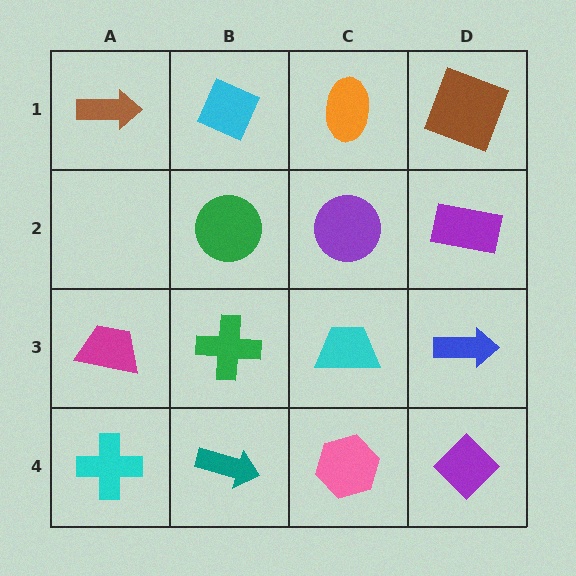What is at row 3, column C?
A cyan trapezoid.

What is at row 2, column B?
A green circle.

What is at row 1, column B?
A cyan diamond.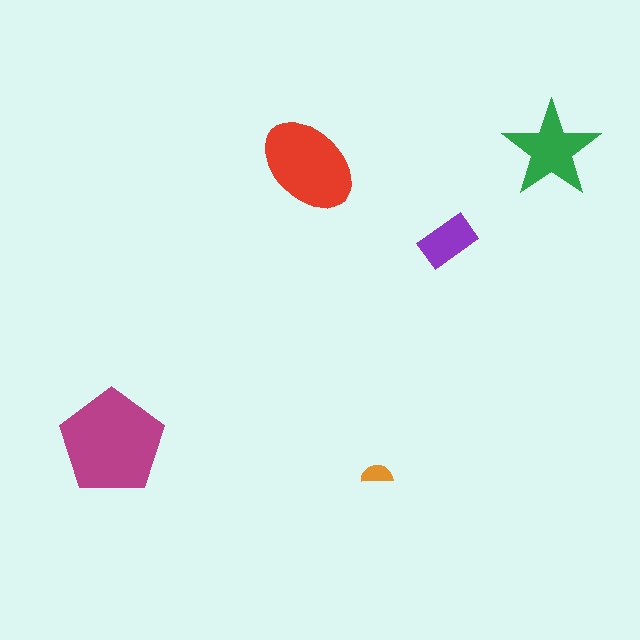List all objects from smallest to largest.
The orange semicircle, the purple rectangle, the green star, the red ellipse, the magenta pentagon.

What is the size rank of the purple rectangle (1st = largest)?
4th.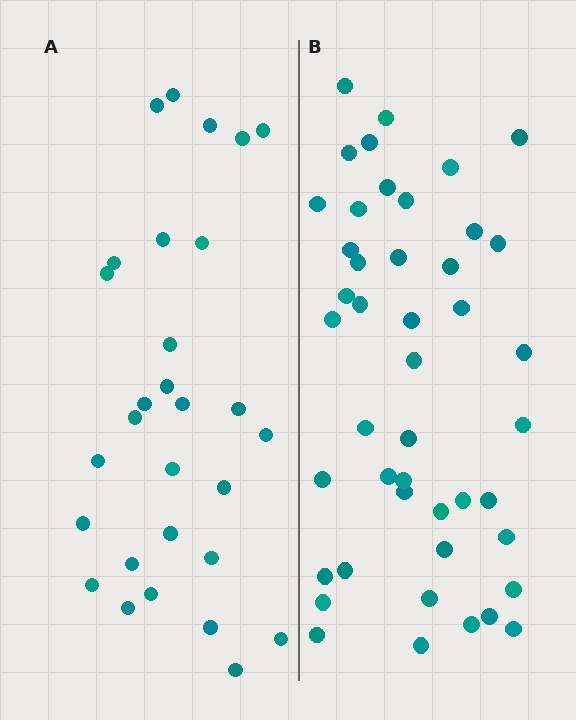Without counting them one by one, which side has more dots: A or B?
Region B (the right region) has more dots.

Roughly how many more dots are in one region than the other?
Region B has approximately 15 more dots than region A.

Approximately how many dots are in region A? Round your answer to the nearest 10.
About 30 dots. (The exact count is 29, which rounds to 30.)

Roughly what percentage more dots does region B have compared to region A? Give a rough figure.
About 55% more.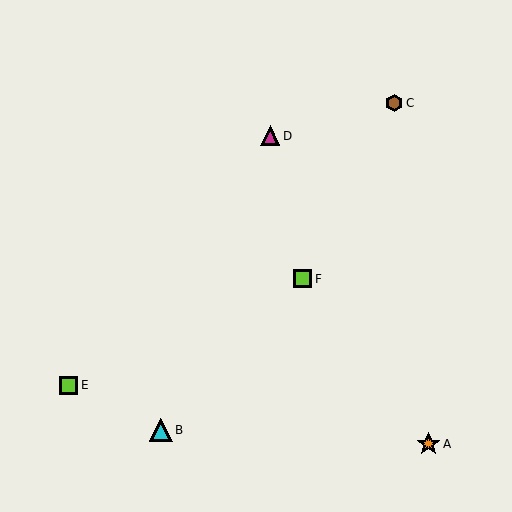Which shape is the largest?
The orange star (labeled A) is the largest.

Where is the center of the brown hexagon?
The center of the brown hexagon is at (394, 103).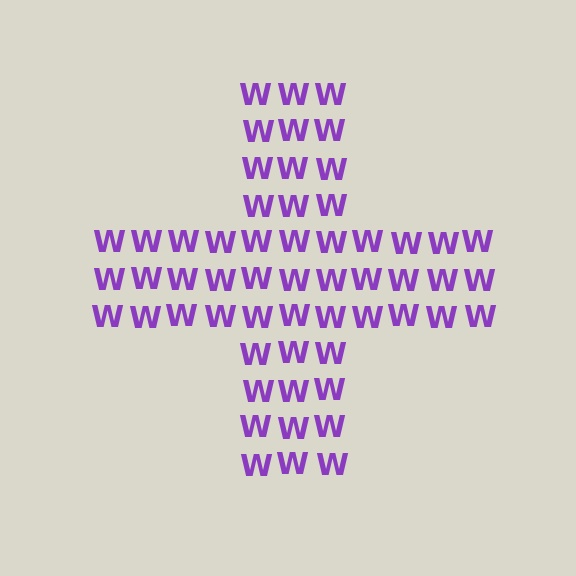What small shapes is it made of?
It is made of small letter W's.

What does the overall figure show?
The overall figure shows a cross.